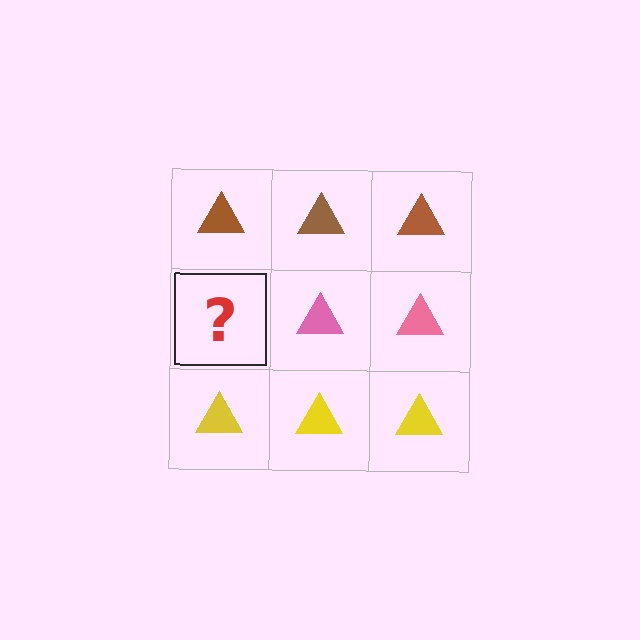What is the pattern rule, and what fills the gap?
The rule is that each row has a consistent color. The gap should be filled with a pink triangle.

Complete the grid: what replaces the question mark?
The question mark should be replaced with a pink triangle.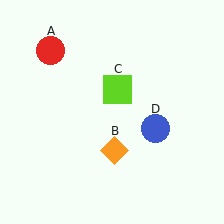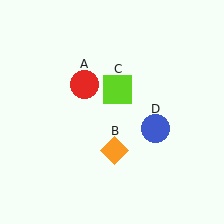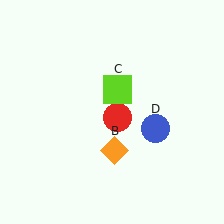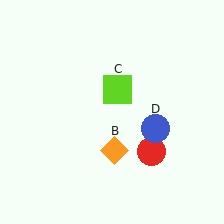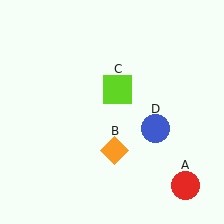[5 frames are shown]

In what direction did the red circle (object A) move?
The red circle (object A) moved down and to the right.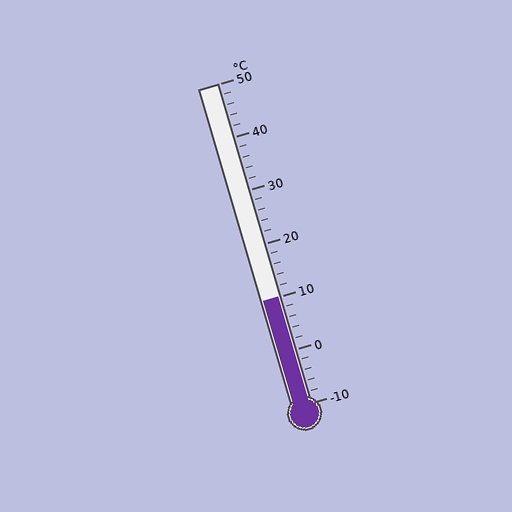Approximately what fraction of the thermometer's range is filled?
The thermometer is filled to approximately 35% of its range.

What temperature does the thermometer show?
The thermometer shows approximately 10°C.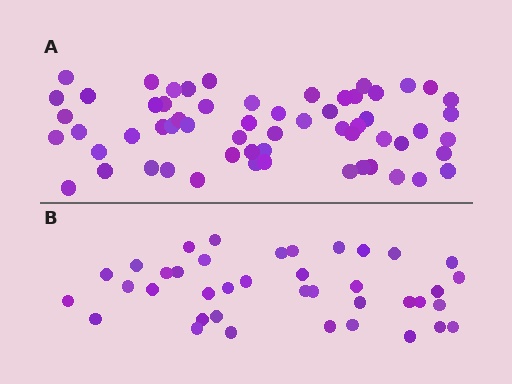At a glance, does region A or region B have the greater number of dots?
Region A (the top region) has more dots.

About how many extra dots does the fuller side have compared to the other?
Region A has approximately 20 more dots than region B.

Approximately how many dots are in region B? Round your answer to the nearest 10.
About 40 dots. (The exact count is 39, which rounds to 40.)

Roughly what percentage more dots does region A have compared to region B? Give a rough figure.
About 55% more.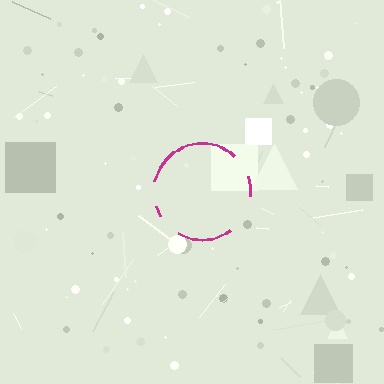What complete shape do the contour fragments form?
The contour fragments form a circle.